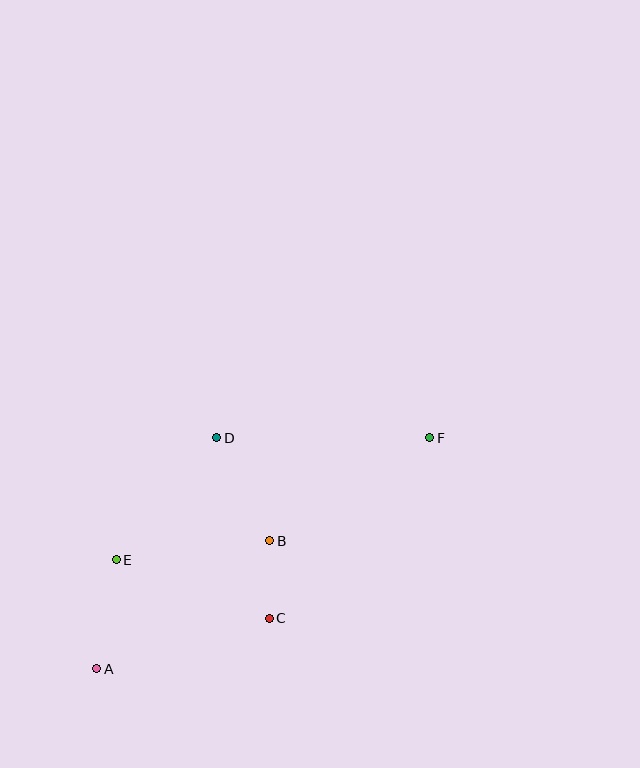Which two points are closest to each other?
Points B and C are closest to each other.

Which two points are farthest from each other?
Points A and F are farthest from each other.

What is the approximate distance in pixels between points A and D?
The distance between A and D is approximately 260 pixels.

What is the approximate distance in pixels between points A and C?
The distance between A and C is approximately 180 pixels.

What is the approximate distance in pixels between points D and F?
The distance between D and F is approximately 213 pixels.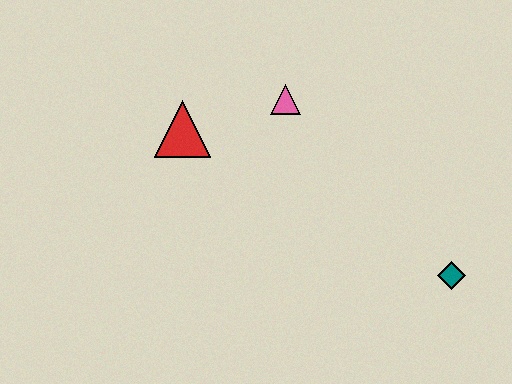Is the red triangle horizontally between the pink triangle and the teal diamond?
No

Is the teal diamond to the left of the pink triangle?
No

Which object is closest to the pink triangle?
The red triangle is closest to the pink triangle.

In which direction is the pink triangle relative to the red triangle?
The pink triangle is to the right of the red triangle.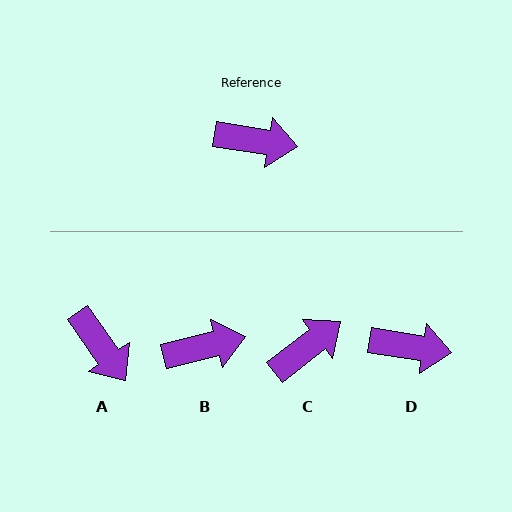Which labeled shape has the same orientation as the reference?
D.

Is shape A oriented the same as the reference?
No, it is off by about 46 degrees.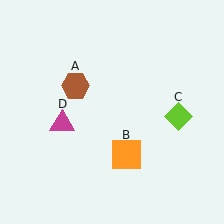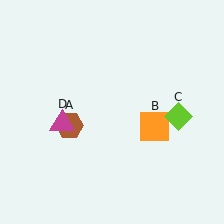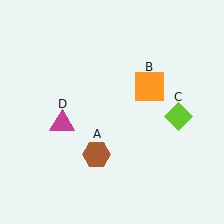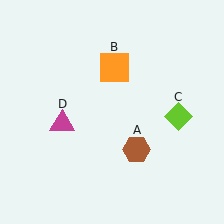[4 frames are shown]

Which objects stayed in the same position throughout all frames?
Lime diamond (object C) and magenta triangle (object D) remained stationary.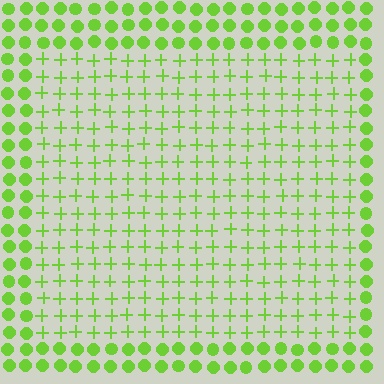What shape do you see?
I see a rectangle.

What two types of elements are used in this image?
The image uses plus signs inside the rectangle region and circles outside it.